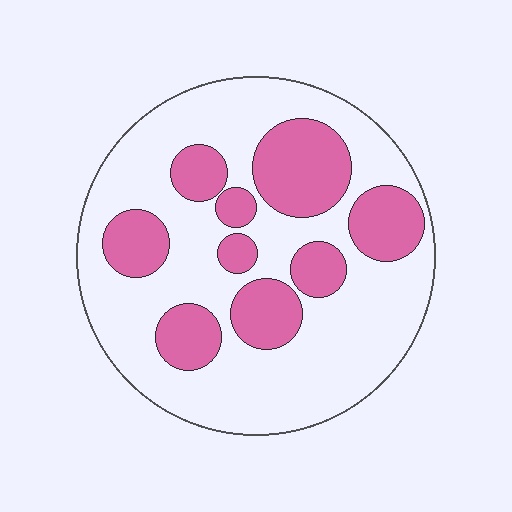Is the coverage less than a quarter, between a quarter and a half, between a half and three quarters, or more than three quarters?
Between a quarter and a half.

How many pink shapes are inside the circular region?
9.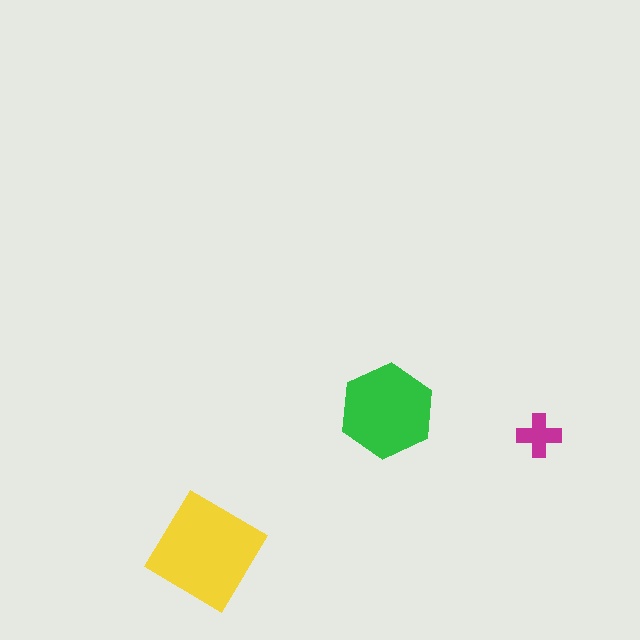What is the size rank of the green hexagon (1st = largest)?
2nd.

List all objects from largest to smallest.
The yellow diamond, the green hexagon, the magenta cross.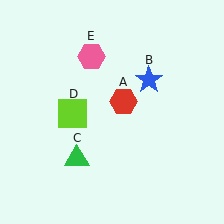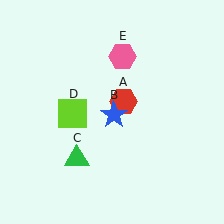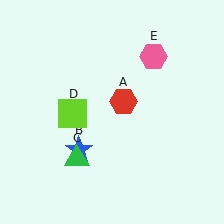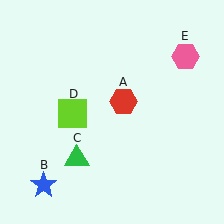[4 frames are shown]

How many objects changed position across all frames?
2 objects changed position: blue star (object B), pink hexagon (object E).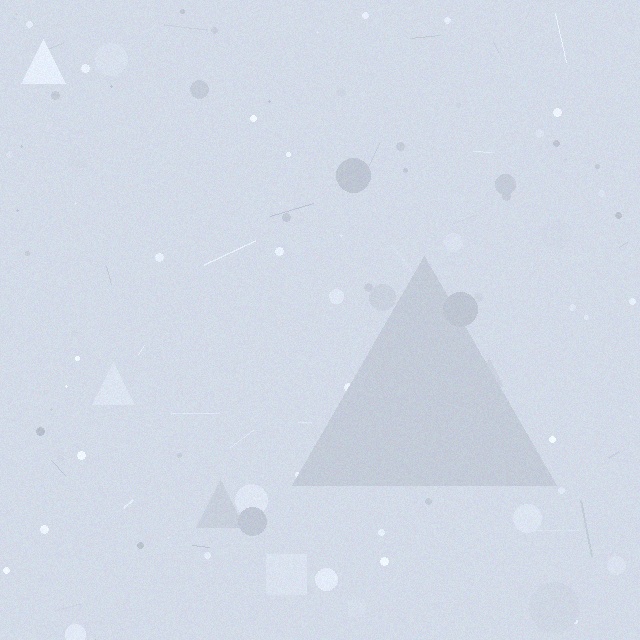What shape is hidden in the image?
A triangle is hidden in the image.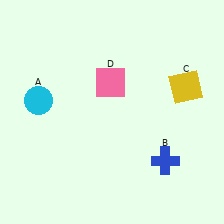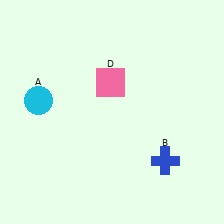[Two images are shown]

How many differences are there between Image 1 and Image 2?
There is 1 difference between the two images.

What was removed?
The yellow square (C) was removed in Image 2.